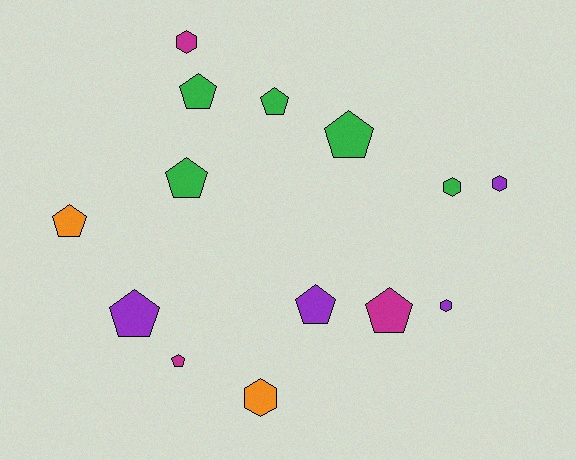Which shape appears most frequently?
Pentagon, with 9 objects.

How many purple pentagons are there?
There are 2 purple pentagons.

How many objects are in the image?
There are 14 objects.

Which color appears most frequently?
Green, with 5 objects.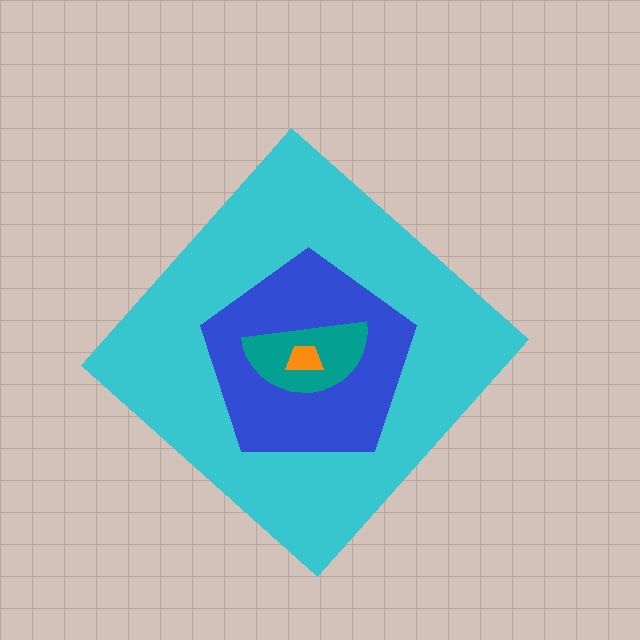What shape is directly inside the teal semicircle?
The orange trapezoid.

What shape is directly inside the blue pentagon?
The teal semicircle.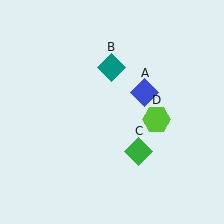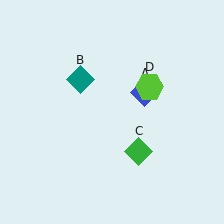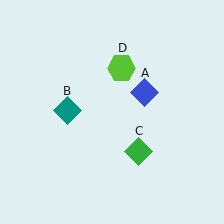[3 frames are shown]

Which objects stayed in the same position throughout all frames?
Blue diamond (object A) and green diamond (object C) remained stationary.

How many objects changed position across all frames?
2 objects changed position: teal diamond (object B), lime hexagon (object D).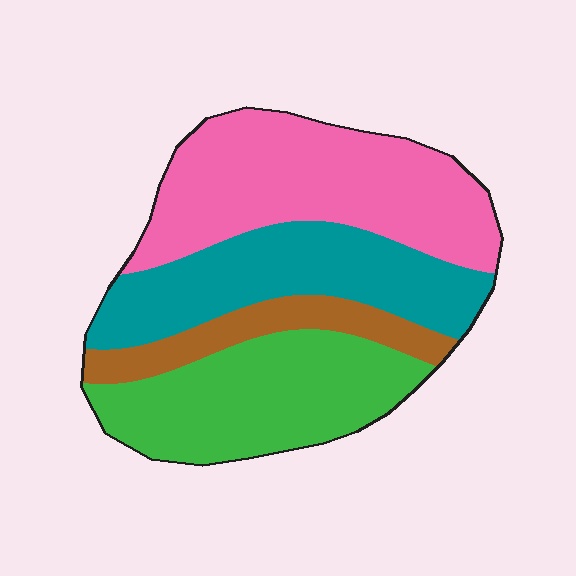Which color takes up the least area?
Brown, at roughly 10%.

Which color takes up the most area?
Pink, at roughly 35%.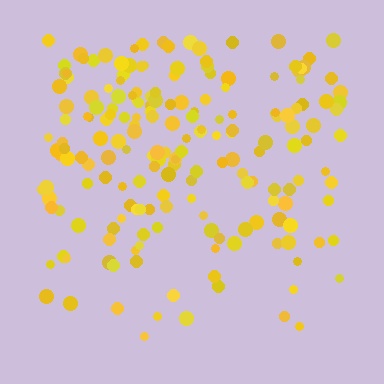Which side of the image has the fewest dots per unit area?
The bottom.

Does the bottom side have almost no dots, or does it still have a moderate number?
Still a moderate number, just noticeably fewer than the top.